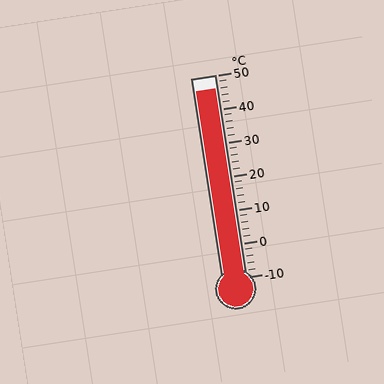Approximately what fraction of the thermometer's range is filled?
The thermometer is filled to approximately 95% of its range.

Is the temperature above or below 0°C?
The temperature is above 0°C.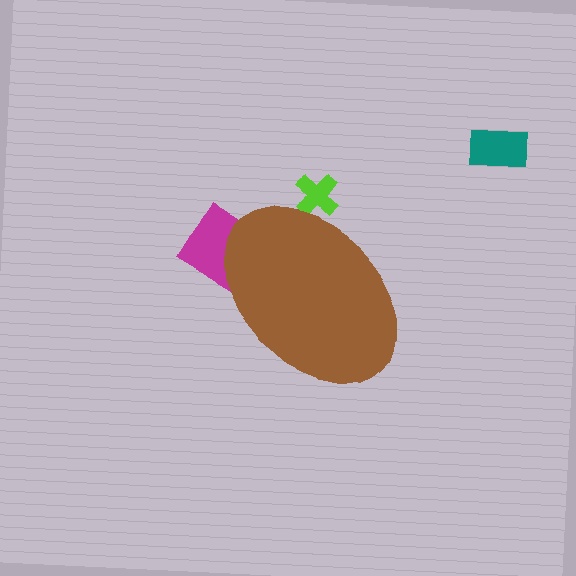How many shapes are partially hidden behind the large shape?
2 shapes are partially hidden.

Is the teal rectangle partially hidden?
No, the teal rectangle is fully visible.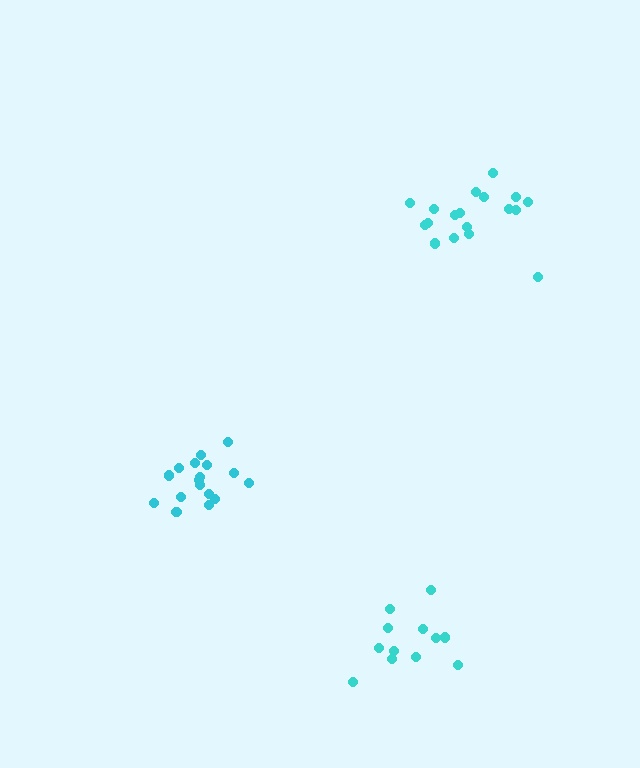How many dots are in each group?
Group 1: 17 dots, Group 2: 18 dots, Group 3: 12 dots (47 total).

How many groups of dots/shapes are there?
There are 3 groups.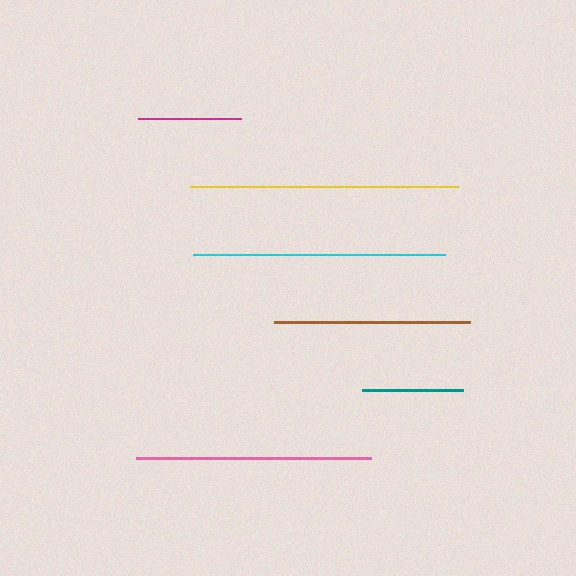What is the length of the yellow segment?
The yellow segment is approximately 268 pixels long.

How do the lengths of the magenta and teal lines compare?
The magenta and teal lines are approximately the same length.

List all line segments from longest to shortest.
From longest to shortest: yellow, cyan, pink, brown, magenta, teal.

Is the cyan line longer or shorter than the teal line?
The cyan line is longer than the teal line.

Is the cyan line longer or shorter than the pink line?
The cyan line is longer than the pink line.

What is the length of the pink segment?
The pink segment is approximately 235 pixels long.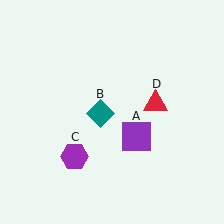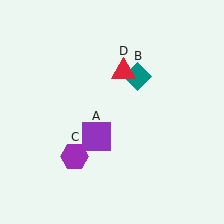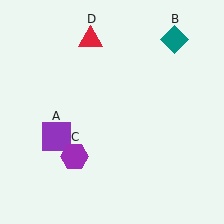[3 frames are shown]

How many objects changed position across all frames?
3 objects changed position: purple square (object A), teal diamond (object B), red triangle (object D).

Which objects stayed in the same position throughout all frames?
Purple hexagon (object C) remained stationary.